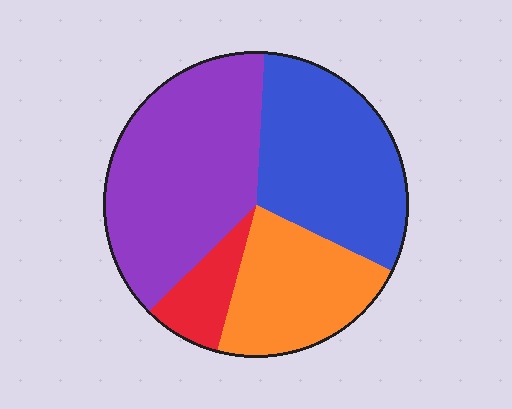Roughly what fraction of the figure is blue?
Blue covers 31% of the figure.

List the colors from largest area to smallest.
From largest to smallest: purple, blue, orange, red.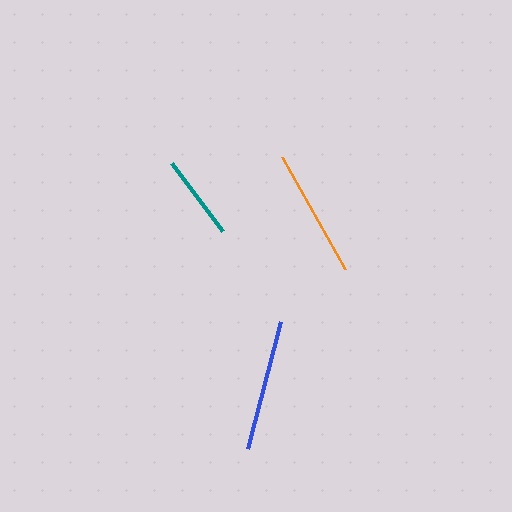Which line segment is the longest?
The blue line is the longest at approximately 132 pixels.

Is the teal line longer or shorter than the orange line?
The orange line is longer than the teal line.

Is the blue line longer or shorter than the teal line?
The blue line is longer than the teal line.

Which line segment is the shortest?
The teal line is the shortest at approximately 85 pixels.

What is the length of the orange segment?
The orange segment is approximately 128 pixels long.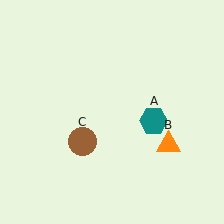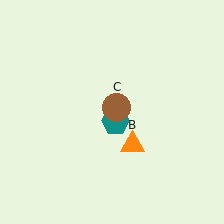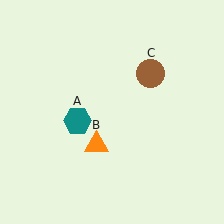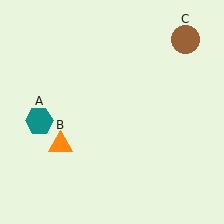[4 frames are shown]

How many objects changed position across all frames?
3 objects changed position: teal hexagon (object A), orange triangle (object B), brown circle (object C).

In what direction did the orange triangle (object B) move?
The orange triangle (object B) moved left.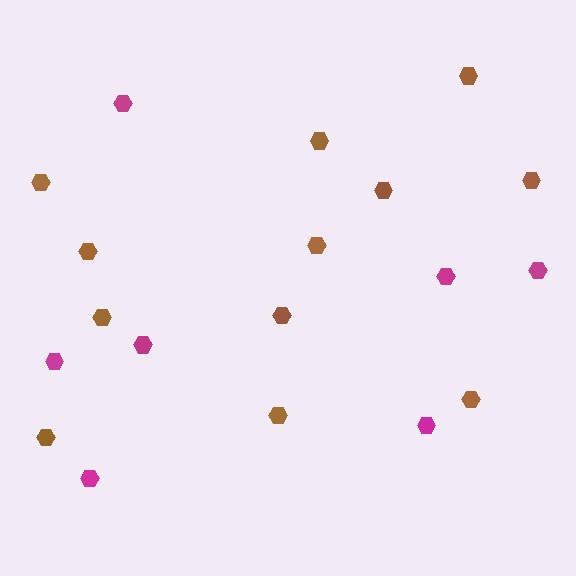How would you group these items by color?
There are 2 groups: one group of magenta hexagons (7) and one group of brown hexagons (12).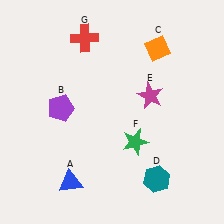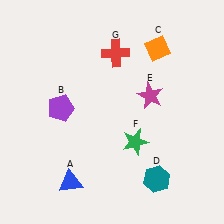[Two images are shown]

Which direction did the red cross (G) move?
The red cross (G) moved right.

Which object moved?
The red cross (G) moved right.